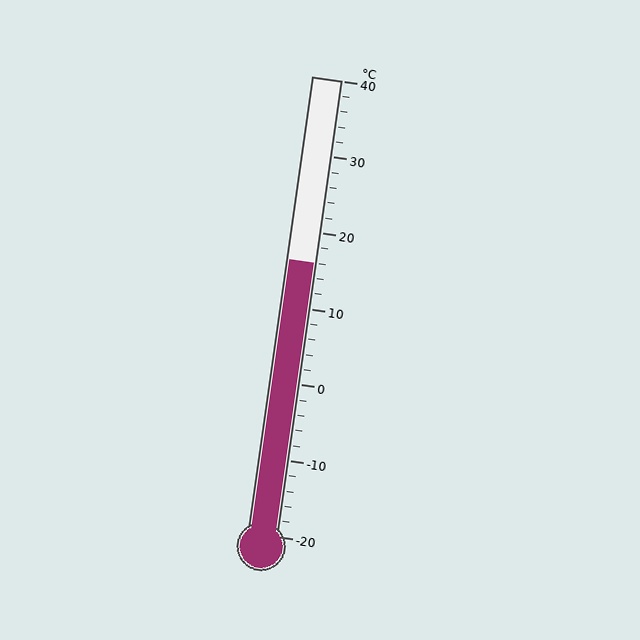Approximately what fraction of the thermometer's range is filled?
The thermometer is filled to approximately 60% of its range.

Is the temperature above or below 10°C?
The temperature is above 10°C.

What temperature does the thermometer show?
The thermometer shows approximately 16°C.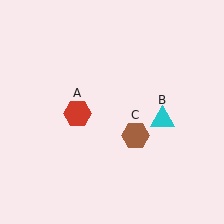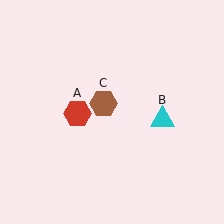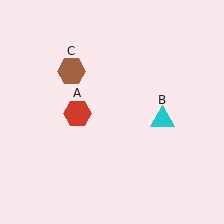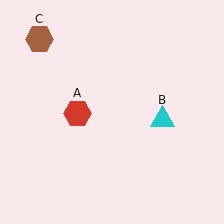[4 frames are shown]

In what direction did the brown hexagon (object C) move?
The brown hexagon (object C) moved up and to the left.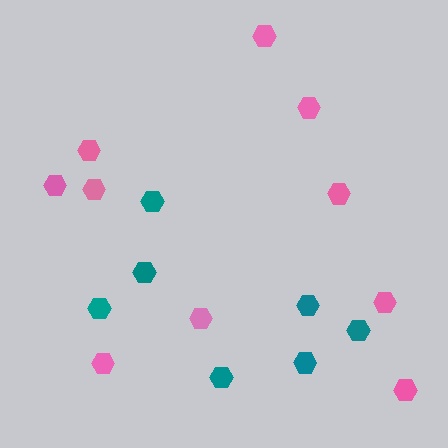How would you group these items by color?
There are 2 groups: one group of pink hexagons (10) and one group of teal hexagons (7).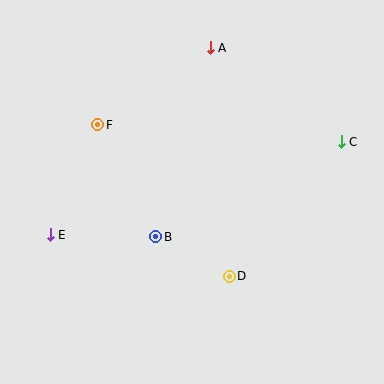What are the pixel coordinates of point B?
Point B is at (156, 237).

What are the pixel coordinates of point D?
Point D is at (229, 276).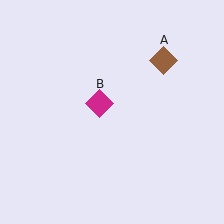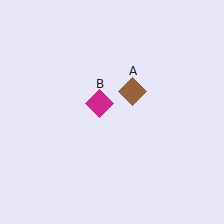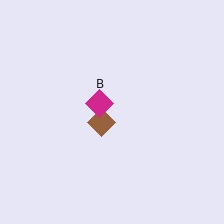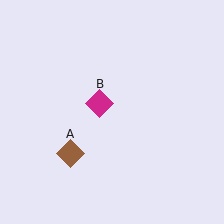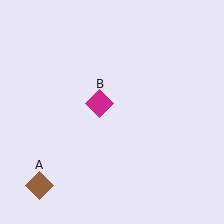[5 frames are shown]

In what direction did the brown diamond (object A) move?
The brown diamond (object A) moved down and to the left.